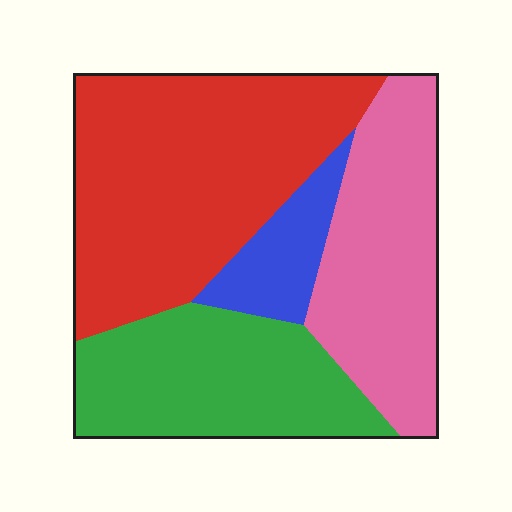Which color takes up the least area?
Blue, at roughly 10%.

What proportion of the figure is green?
Green covers 25% of the figure.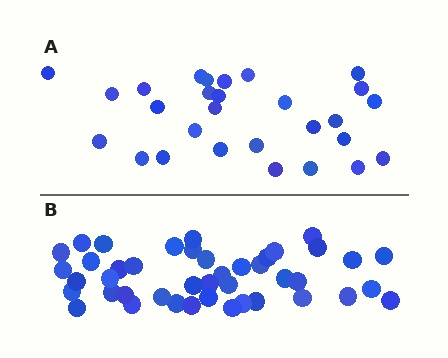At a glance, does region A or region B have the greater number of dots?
Region B (the bottom region) has more dots.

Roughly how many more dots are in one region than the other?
Region B has approximately 15 more dots than region A.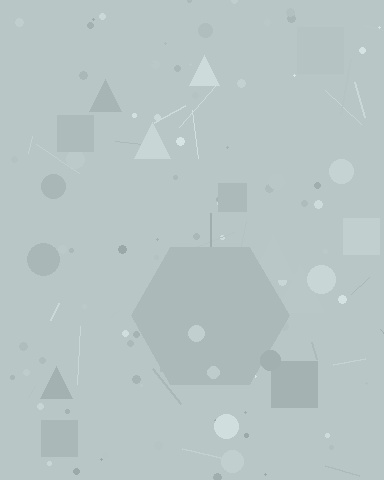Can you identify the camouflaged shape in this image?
The camouflaged shape is a hexagon.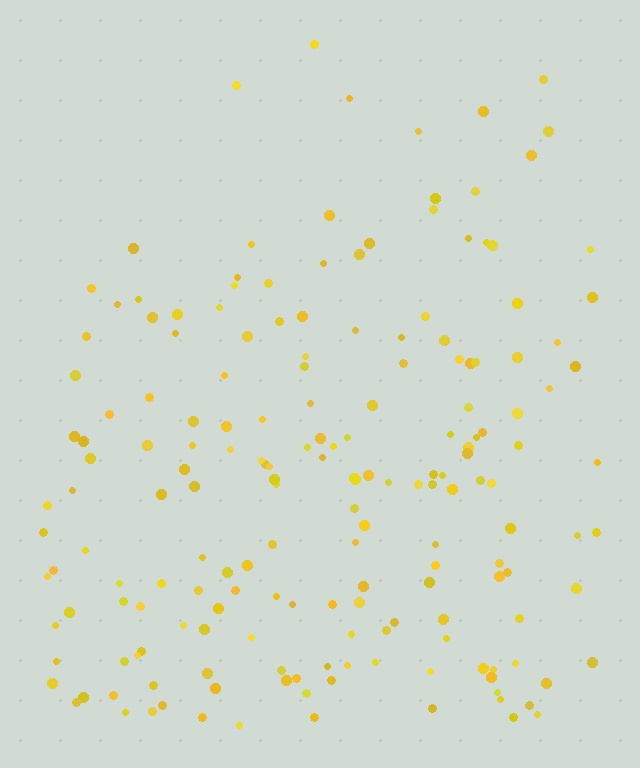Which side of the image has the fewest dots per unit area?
The top.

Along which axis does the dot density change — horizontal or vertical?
Vertical.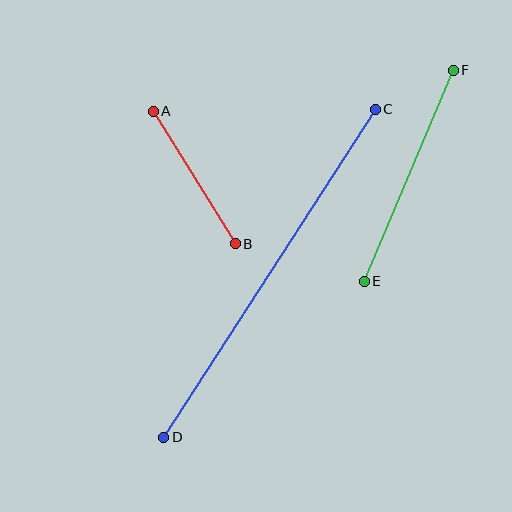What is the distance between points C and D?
The distance is approximately 390 pixels.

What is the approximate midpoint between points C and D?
The midpoint is at approximately (269, 273) pixels.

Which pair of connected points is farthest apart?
Points C and D are farthest apart.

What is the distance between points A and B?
The distance is approximately 156 pixels.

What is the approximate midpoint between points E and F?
The midpoint is at approximately (409, 176) pixels.